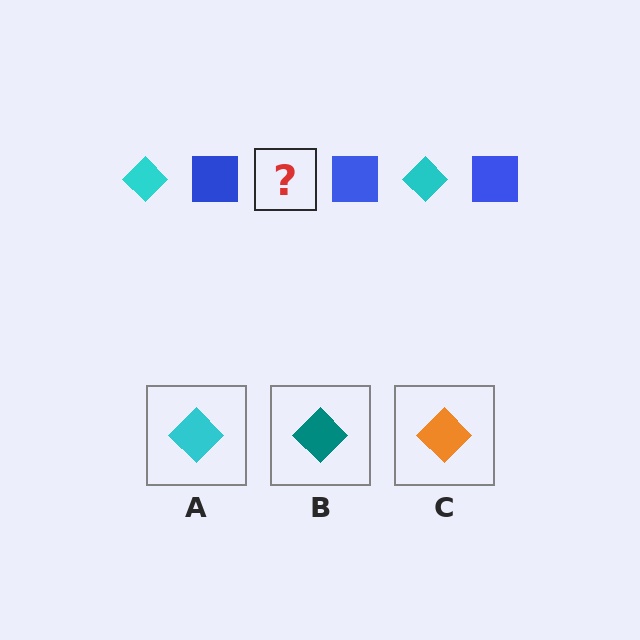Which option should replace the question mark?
Option A.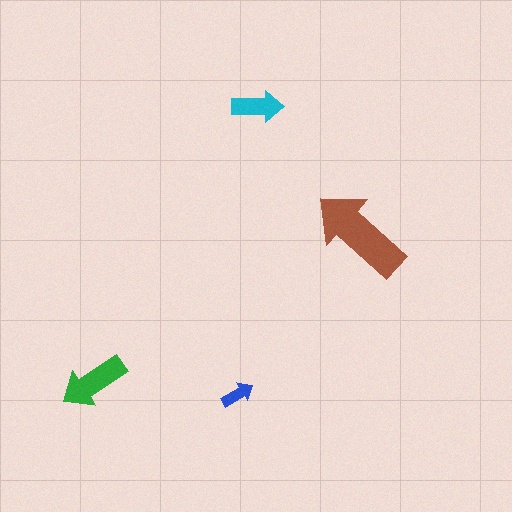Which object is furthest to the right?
The brown arrow is rightmost.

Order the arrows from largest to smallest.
the brown one, the green one, the cyan one, the blue one.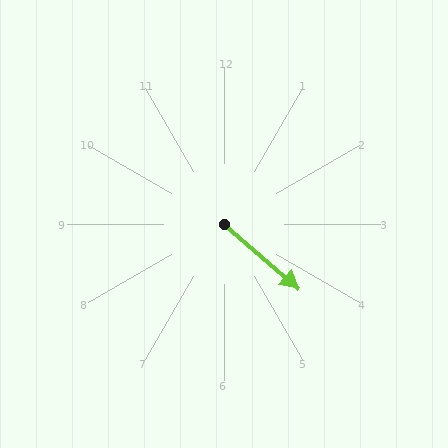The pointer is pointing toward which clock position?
Roughly 4 o'clock.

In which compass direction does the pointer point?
Southeast.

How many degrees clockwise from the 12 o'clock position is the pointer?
Approximately 131 degrees.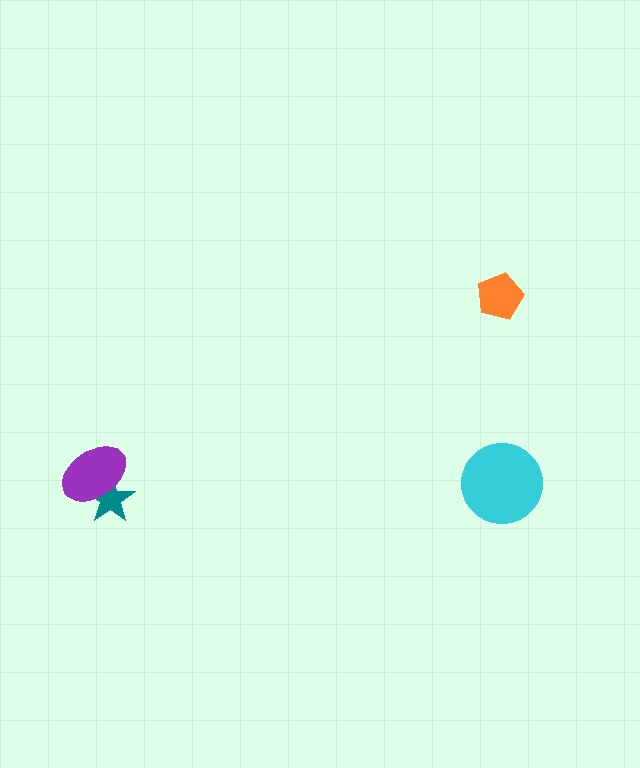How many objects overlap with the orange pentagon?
0 objects overlap with the orange pentagon.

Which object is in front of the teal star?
The purple ellipse is in front of the teal star.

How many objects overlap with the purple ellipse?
1 object overlaps with the purple ellipse.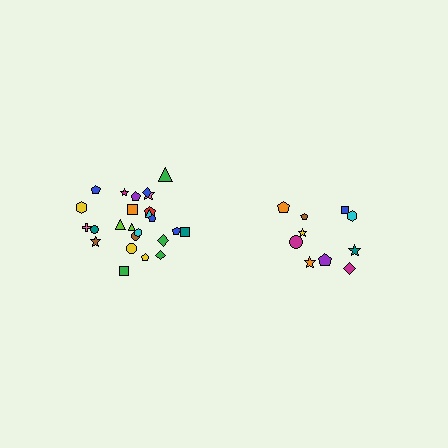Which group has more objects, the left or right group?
The left group.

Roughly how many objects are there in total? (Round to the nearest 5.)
Roughly 35 objects in total.